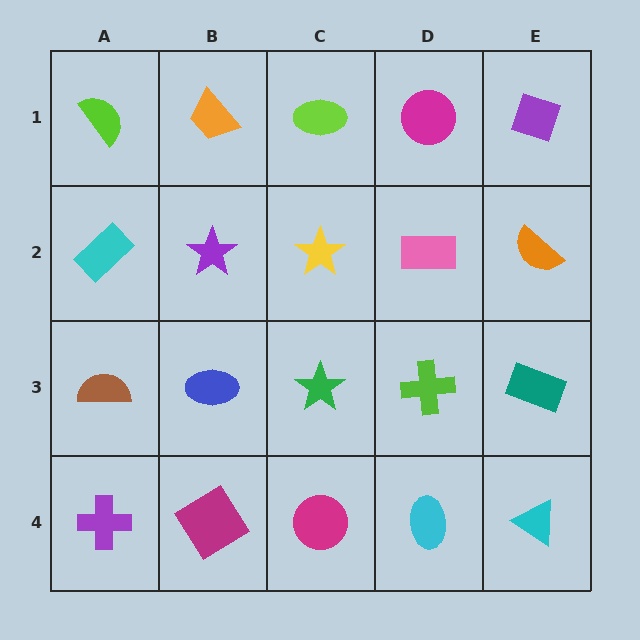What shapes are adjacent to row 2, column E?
A purple diamond (row 1, column E), a teal rectangle (row 3, column E), a pink rectangle (row 2, column D).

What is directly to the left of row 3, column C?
A blue ellipse.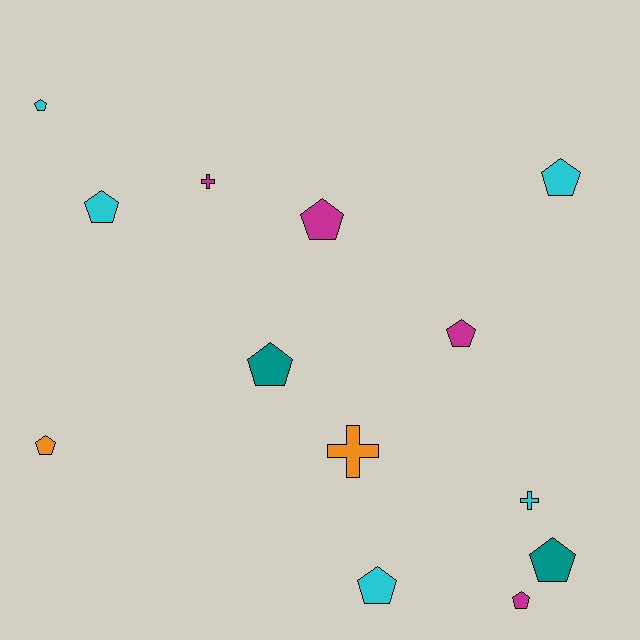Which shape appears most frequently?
Pentagon, with 10 objects.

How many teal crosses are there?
There are no teal crosses.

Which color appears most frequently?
Cyan, with 5 objects.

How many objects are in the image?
There are 13 objects.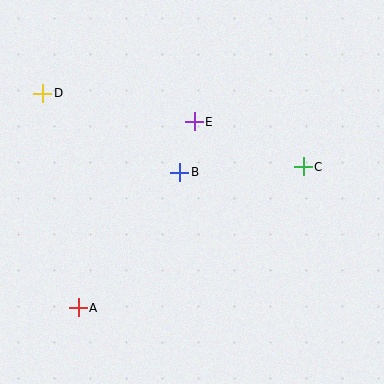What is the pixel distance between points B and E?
The distance between B and E is 53 pixels.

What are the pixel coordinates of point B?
Point B is at (180, 172).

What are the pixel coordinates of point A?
Point A is at (78, 308).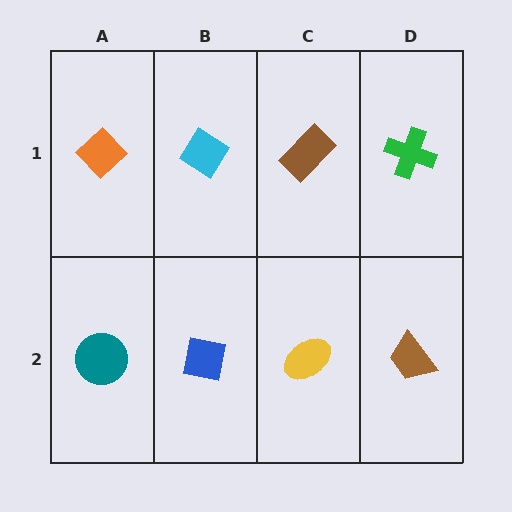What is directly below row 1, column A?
A teal circle.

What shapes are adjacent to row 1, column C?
A yellow ellipse (row 2, column C), a cyan diamond (row 1, column B), a green cross (row 1, column D).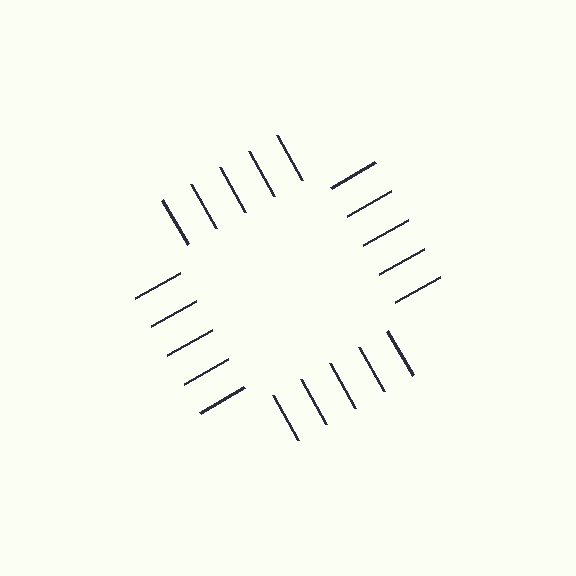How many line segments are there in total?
20 — 5 along each of the 4 edges.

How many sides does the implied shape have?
4 sides — the line-ends trace a square.